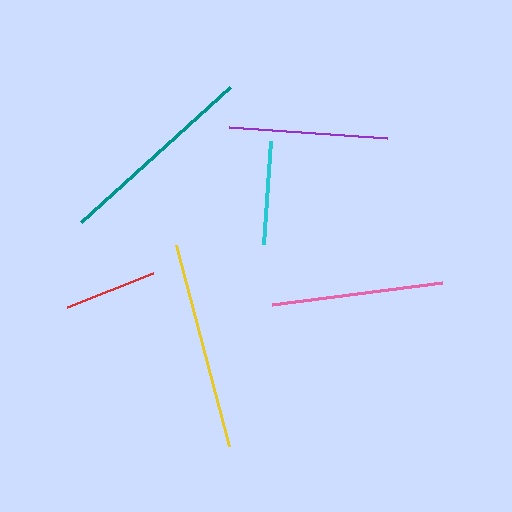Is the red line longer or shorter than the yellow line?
The yellow line is longer than the red line.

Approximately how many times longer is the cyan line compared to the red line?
The cyan line is approximately 1.1 times the length of the red line.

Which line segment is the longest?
The yellow line is the longest at approximately 208 pixels.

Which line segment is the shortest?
The red line is the shortest at approximately 93 pixels.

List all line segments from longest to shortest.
From longest to shortest: yellow, teal, pink, purple, cyan, red.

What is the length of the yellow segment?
The yellow segment is approximately 208 pixels long.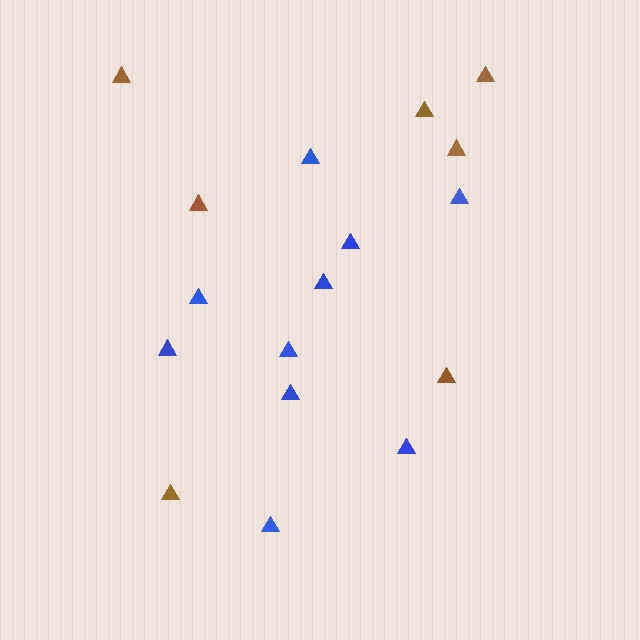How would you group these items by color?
There are 2 groups: one group of blue triangles (10) and one group of brown triangles (7).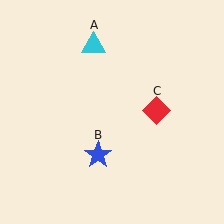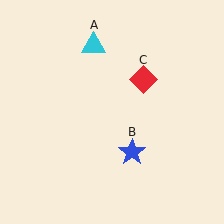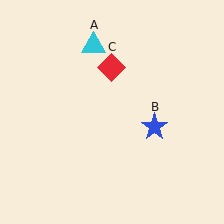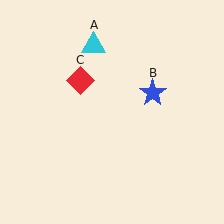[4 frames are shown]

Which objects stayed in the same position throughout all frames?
Cyan triangle (object A) remained stationary.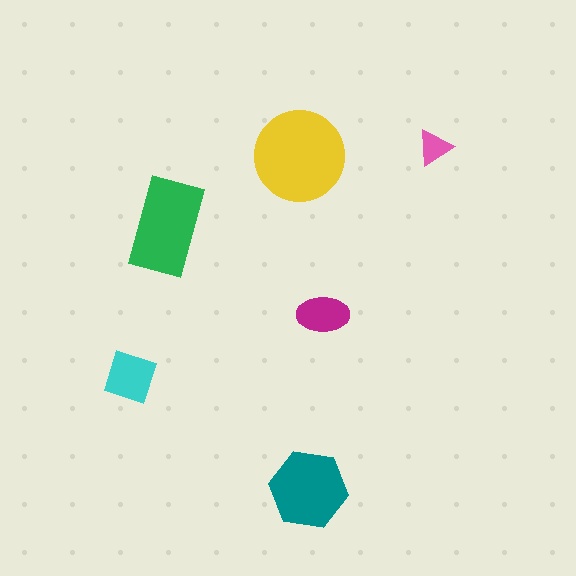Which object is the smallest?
The pink triangle.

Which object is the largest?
The yellow circle.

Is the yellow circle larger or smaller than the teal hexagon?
Larger.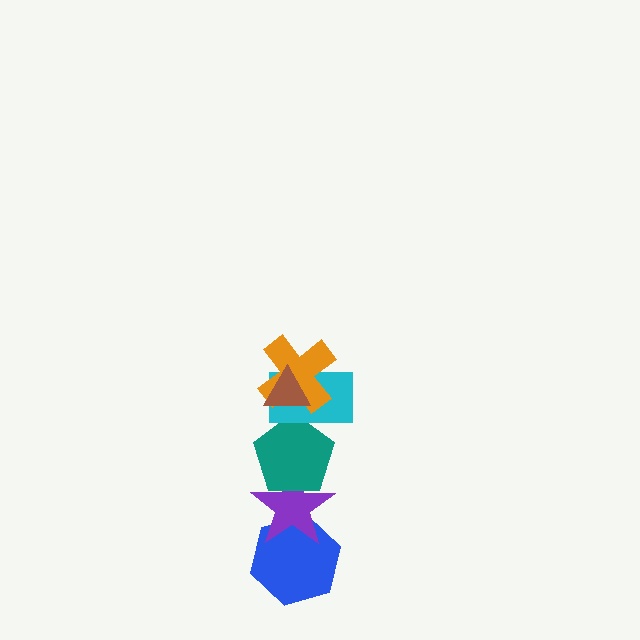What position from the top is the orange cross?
The orange cross is 2nd from the top.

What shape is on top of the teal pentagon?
The cyan rectangle is on top of the teal pentagon.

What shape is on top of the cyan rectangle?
The orange cross is on top of the cyan rectangle.